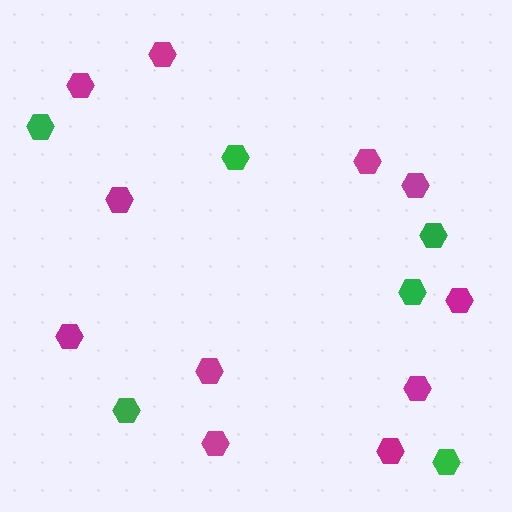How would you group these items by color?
There are 2 groups: one group of green hexagons (6) and one group of magenta hexagons (11).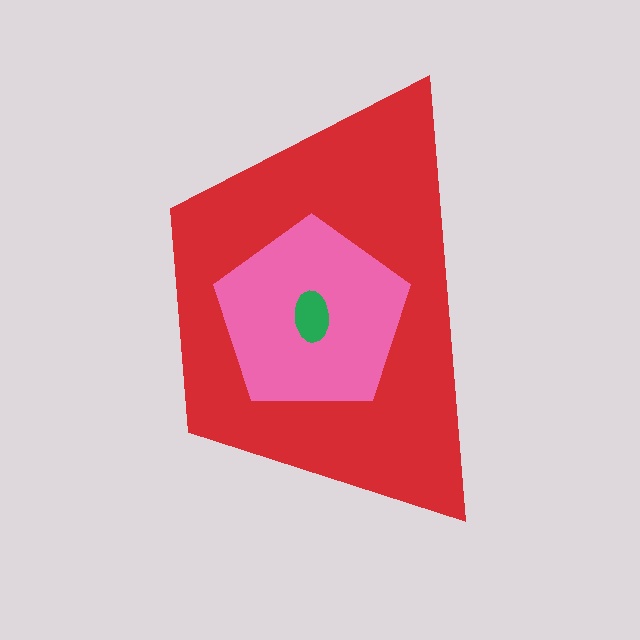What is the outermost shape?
The red trapezoid.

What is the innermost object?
The green ellipse.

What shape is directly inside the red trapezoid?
The pink pentagon.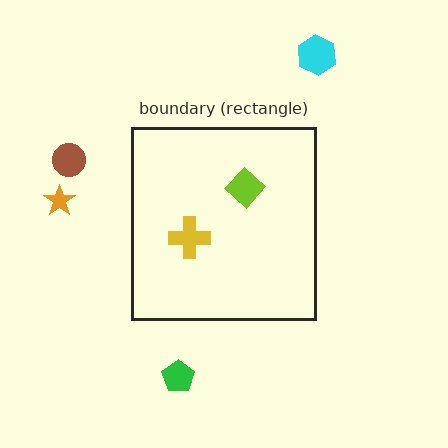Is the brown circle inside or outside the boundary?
Outside.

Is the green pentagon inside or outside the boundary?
Outside.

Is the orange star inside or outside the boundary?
Outside.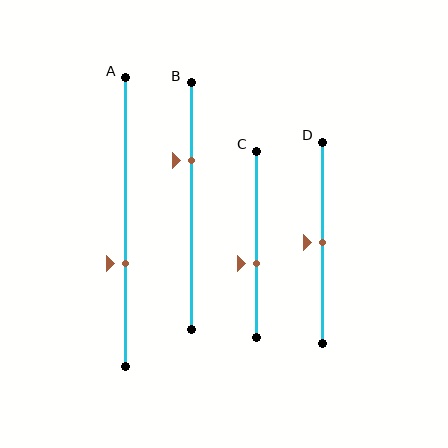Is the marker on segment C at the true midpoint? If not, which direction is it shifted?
No, the marker on segment C is shifted downward by about 10% of the segment length.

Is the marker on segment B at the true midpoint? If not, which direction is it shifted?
No, the marker on segment B is shifted upward by about 19% of the segment length.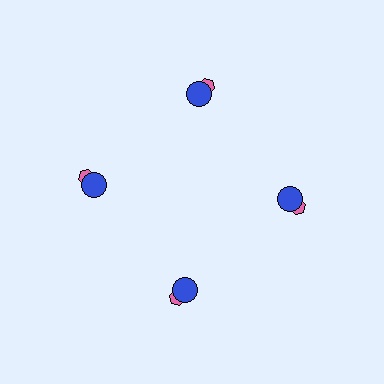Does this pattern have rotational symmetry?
Yes, this pattern has 4-fold rotational symmetry. It looks the same after rotating 90 degrees around the center.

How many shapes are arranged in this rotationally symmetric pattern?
There are 8 shapes, arranged in 4 groups of 2.